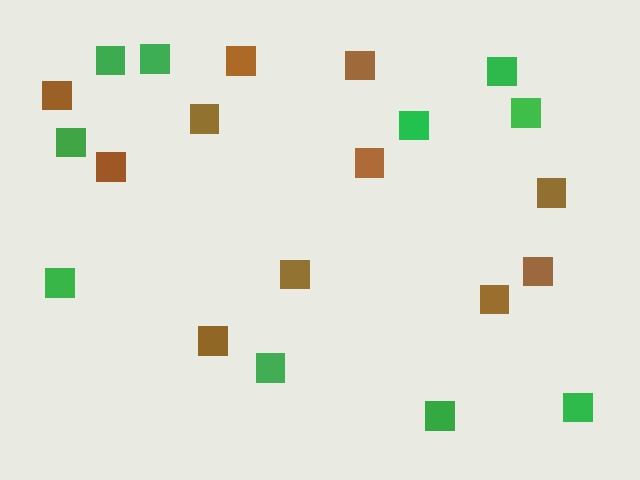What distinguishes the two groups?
There are 2 groups: one group of green squares (10) and one group of brown squares (11).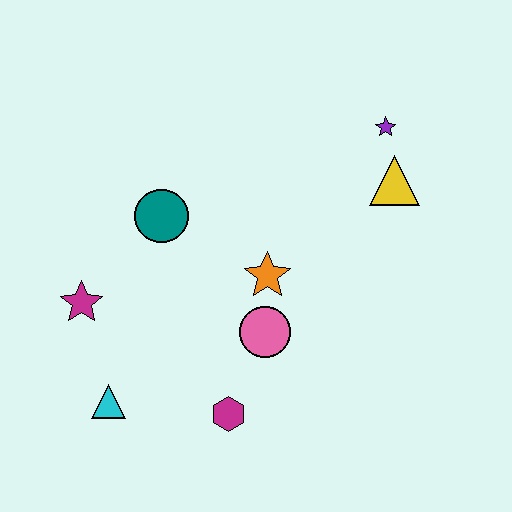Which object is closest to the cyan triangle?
The magenta star is closest to the cyan triangle.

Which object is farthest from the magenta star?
The purple star is farthest from the magenta star.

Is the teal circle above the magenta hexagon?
Yes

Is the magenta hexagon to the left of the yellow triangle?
Yes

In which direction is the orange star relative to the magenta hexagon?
The orange star is above the magenta hexagon.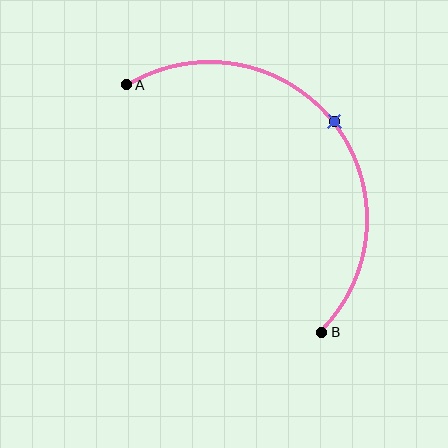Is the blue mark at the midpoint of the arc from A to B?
Yes. The blue mark lies on the arc at equal arc-length from both A and B — it is the arc midpoint.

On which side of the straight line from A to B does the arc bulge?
The arc bulges above and to the right of the straight line connecting A and B.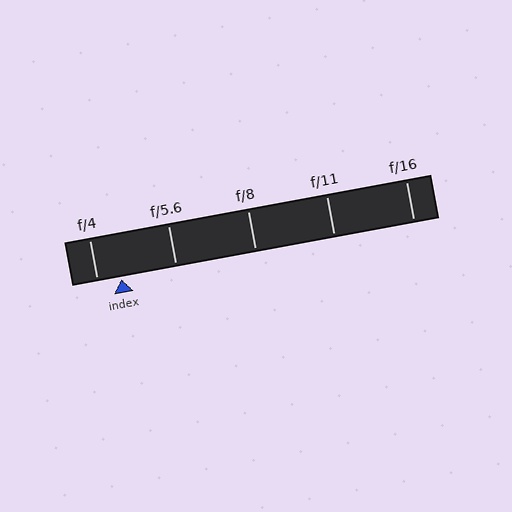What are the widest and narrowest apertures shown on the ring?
The widest aperture shown is f/4 and the narrowest is f/16.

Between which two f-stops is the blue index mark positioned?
The index mark is between f/4 and f/5.6.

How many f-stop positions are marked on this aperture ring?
There are 5 f-stop positions marked.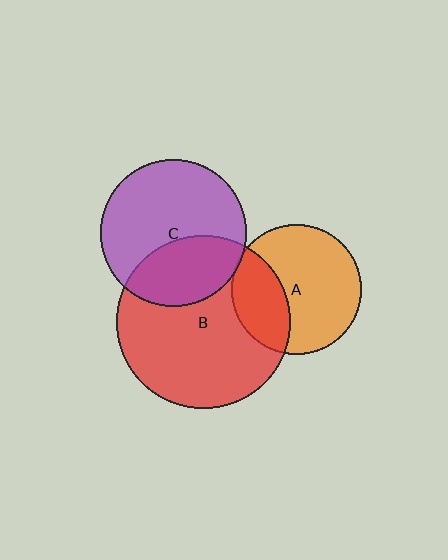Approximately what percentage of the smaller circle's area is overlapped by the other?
Approximately 35%.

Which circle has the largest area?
Circle B (red).